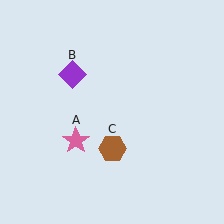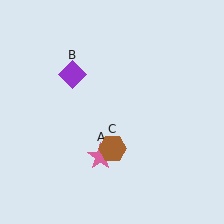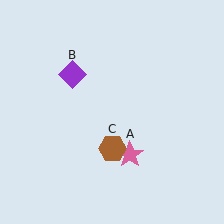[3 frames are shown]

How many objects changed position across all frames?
1 object changed position: pink star (object A).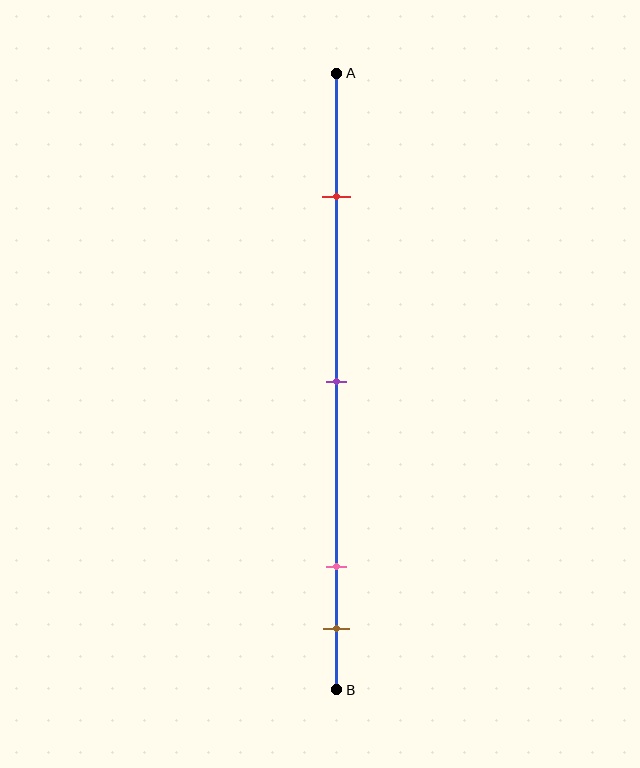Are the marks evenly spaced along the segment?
No, the marks are not evenly spaced.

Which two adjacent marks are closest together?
The pink and brown marks are the closest adjacent pair.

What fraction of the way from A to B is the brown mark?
The brown mark is approximately 90% (0.9) of the way from A to B.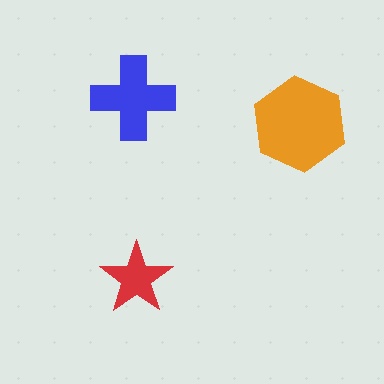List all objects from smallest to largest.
The red star, the blue cross, the orange hexagon.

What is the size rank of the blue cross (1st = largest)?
2nd.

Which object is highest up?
The blue cross is topmost.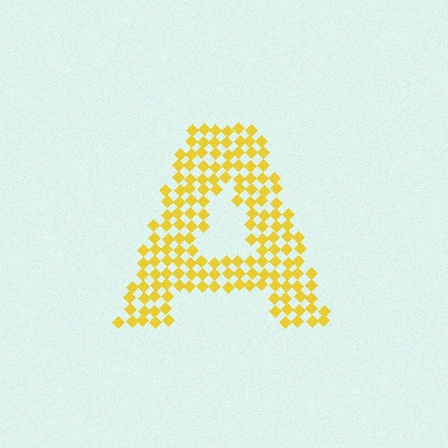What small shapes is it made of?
It is made of small diamonds.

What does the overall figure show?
The overall figure shows the letter A.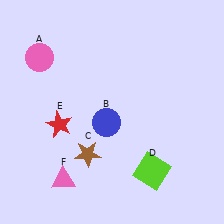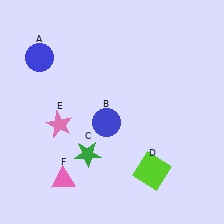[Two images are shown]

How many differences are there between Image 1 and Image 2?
There are 3 differences between the two images.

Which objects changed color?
A changed from pink to blue. C changed from brown to green. E changed from red to pink.